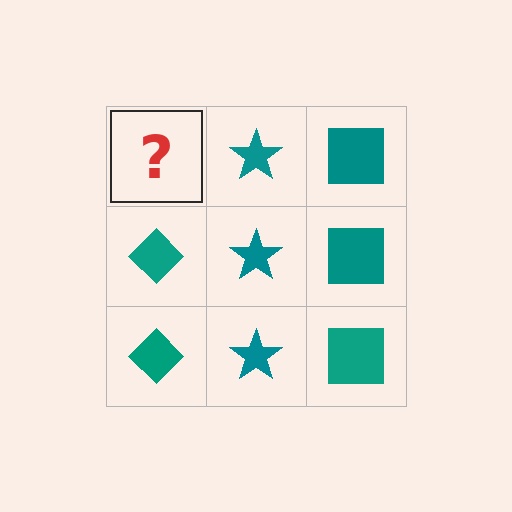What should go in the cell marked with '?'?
The missing cell should contain a teal diamond.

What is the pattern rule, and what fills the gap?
The rule is that each column has a consistent shape. The gap should be filled with a teal diamond.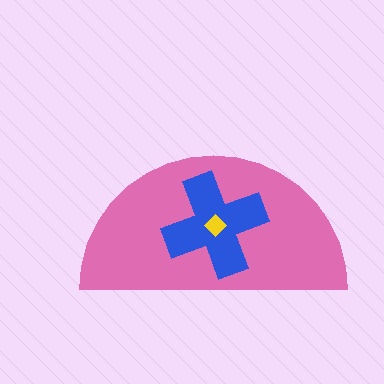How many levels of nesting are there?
3.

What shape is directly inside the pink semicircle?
The blue cross.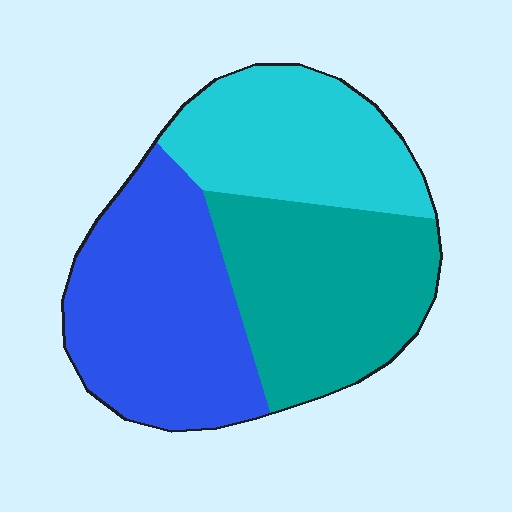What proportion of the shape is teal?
Teal covers around 35% of the shape.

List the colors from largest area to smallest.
From largest to smallest: blue, teal, cyan.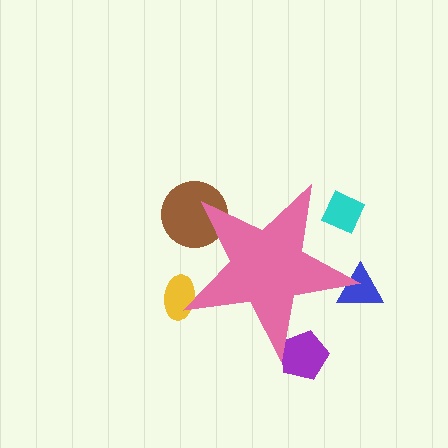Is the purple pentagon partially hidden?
Yes, the purple pentagon is partially hidden behind the pink star.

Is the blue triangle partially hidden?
Yes, the blue triangle is partially hidden behind the pink star.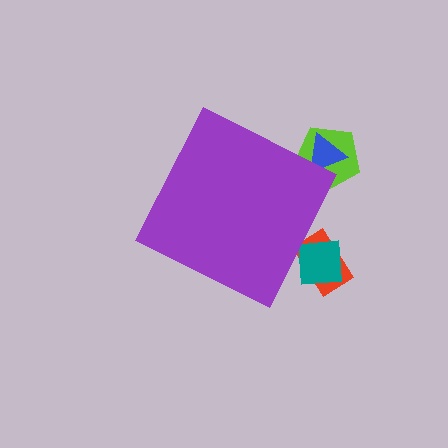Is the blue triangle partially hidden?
Yes, the blue triangle is partially hidden behind the purple diamond.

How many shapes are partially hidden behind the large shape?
4 shapes are partially hidden.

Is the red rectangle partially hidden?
Yes, the red rectangle is partially hidden behind the purple diamond.